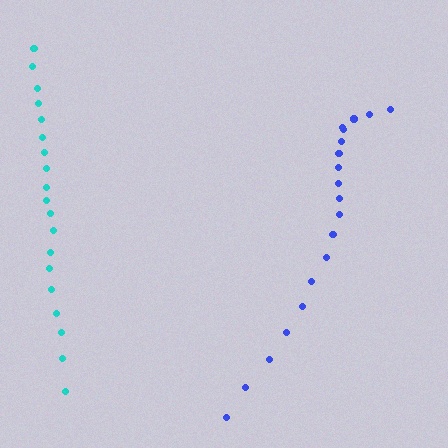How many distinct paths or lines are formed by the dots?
There are 2 distinct paths.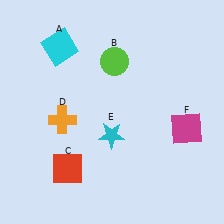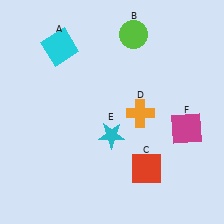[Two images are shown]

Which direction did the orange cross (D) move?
The orange cross (D) moved right.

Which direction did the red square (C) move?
The red square (C) moved right.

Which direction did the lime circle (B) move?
The lime circle (B) moved up.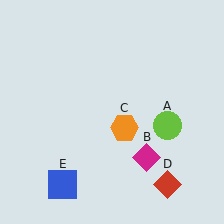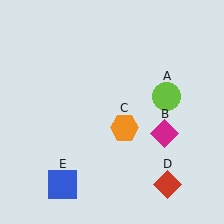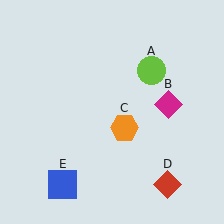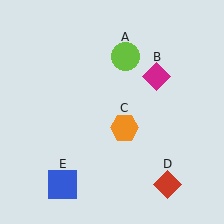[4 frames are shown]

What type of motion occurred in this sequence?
The lime circle (object A), magenta diamond (object B) rotated counterclockwise around the center of the scene.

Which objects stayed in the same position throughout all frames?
Orange hexagon (object C) and red diamond (object D) and blue square (object E) remained stationary.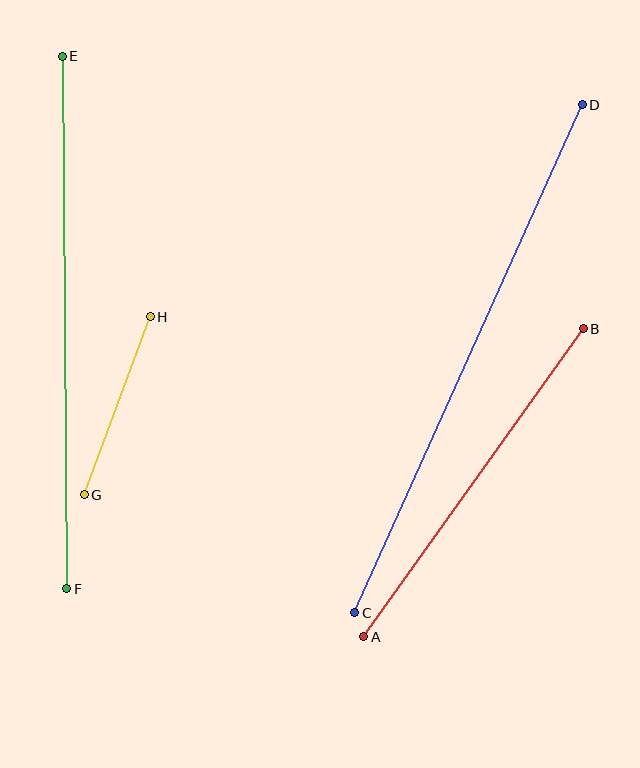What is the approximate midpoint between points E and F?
The midpoint is at approximately (64, 323) pixels.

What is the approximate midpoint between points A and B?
The midpoint is at approximately (473, 483) pixels.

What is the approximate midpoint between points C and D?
The midpoint is at approximately (469, 359) pixels.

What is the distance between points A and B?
The distance is approximately 378 pixels.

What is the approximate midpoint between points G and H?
The midpoint is at approximately (117, 406) pixels.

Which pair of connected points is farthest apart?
Points C and D are farthest apart.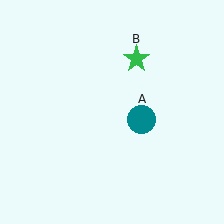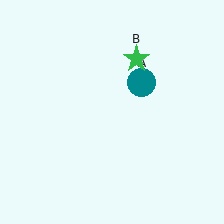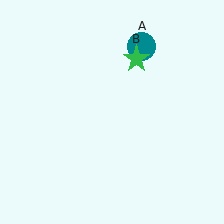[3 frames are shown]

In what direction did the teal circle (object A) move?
The teal circle (object A) moved up.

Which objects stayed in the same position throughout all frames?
Green star (object B) remained stationary.